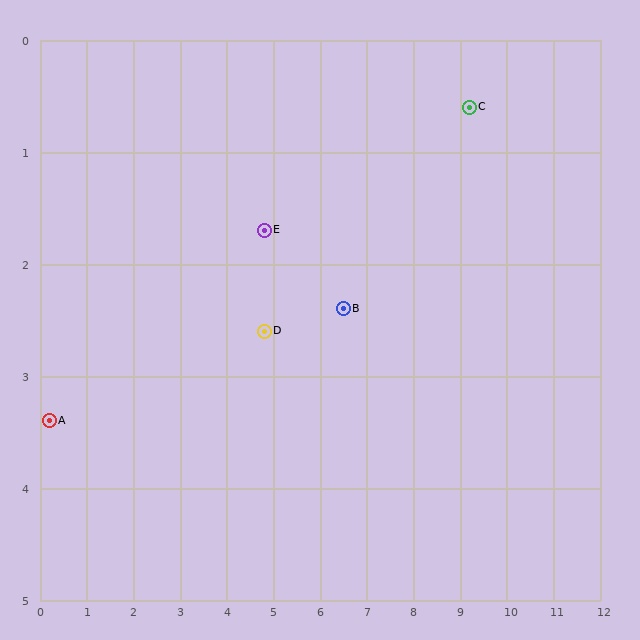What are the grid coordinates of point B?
Point B is at approximately (6.5, 2.4).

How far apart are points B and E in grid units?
Points B and E are about 1.8 grid units apart.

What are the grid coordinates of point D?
Point D is at approximately (4.8, 2.6).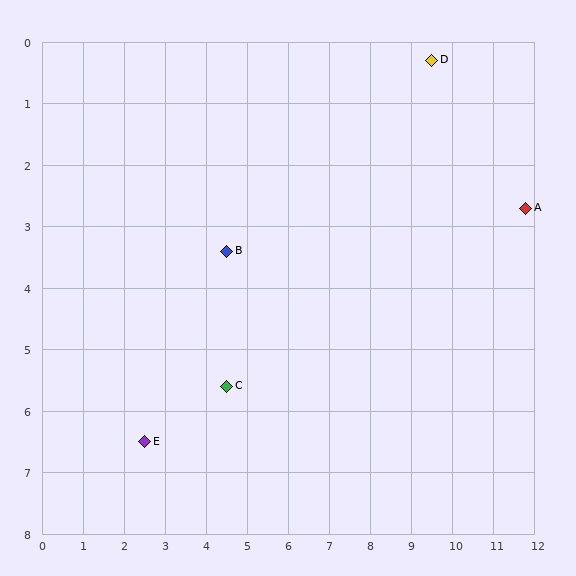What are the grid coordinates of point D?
Point D is at approximately (9.5, 0.3).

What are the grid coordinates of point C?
Point C is at approximately (4.5, 5.6).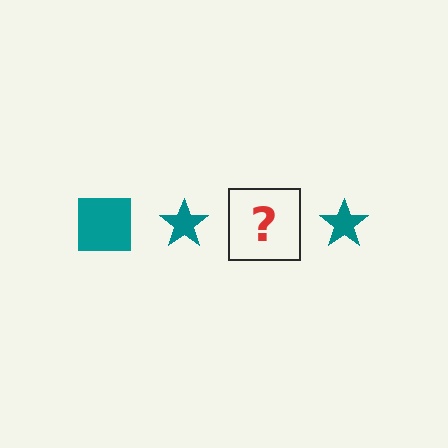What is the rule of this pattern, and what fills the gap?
The rule is that the pattern cycles through square, star shapes in teal. The gap should be filled with a teal square.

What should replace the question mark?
The question mark should be replaced with a teal square.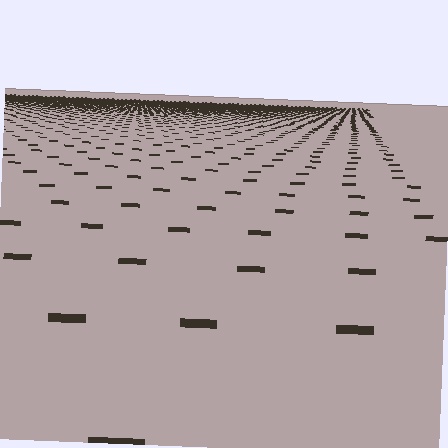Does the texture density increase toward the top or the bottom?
Density increases toward the top.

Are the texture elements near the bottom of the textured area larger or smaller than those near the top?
Larger. Near the bottom, elements are closer to the viewer and appear at a bigger on-screen size.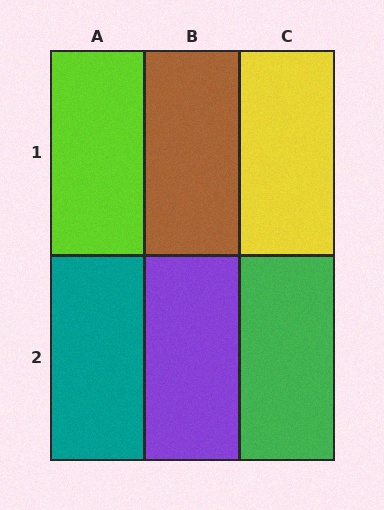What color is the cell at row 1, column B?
Brown.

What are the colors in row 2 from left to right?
Teal, purple, green.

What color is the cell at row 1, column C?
Yellow.